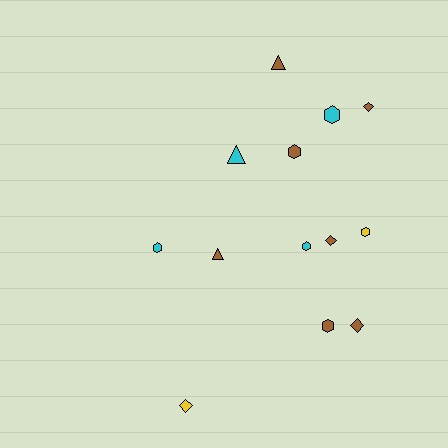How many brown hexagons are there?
There are 2 brown hexagons.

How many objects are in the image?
There are 13 objects.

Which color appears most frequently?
Brown, with 7 objects.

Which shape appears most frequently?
Hexagon, with 6 objects.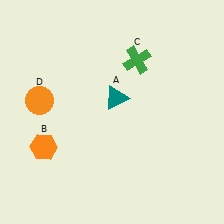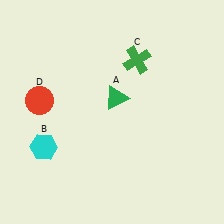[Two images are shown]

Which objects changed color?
A changed from teal to green. B changed from orange to cyan. D changed from orange to red.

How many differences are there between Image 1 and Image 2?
There are 3 differences between the two images.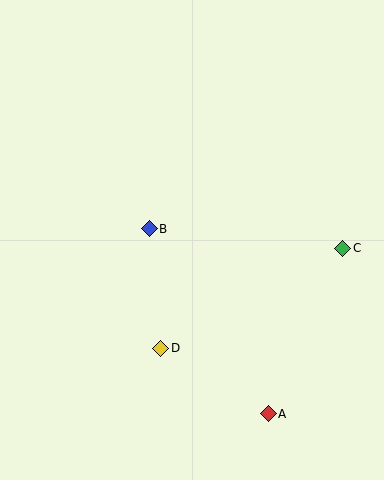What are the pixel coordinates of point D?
Point D is at (161, 348).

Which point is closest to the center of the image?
Point B at (149, 229) is closest to the center.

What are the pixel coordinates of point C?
Point C is at (343, 248).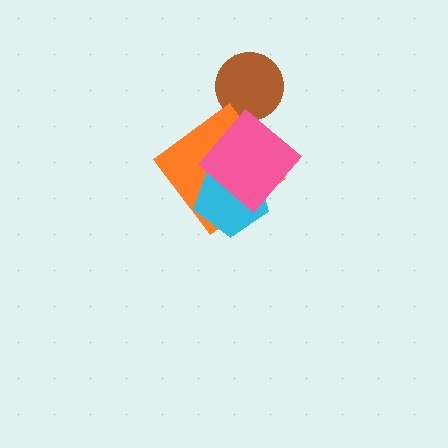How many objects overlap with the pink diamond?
2 objects overlap with the pink diamond.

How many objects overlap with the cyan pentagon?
2 objects overlap with the cyan pentagon.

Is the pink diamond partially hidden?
No, no other shape covers it.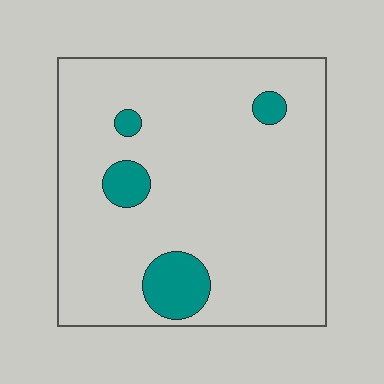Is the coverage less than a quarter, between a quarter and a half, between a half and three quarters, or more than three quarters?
Less than a quarter.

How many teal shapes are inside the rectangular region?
4.